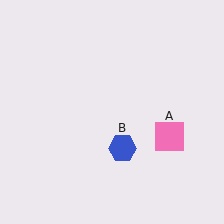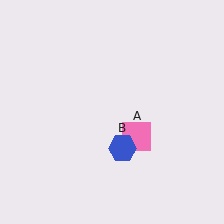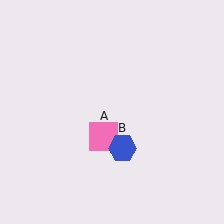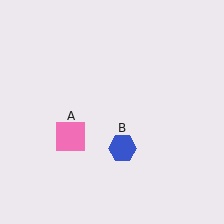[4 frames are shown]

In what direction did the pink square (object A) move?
The pink square (object A) moved left.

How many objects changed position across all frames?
1 object changed position: pink square (object A).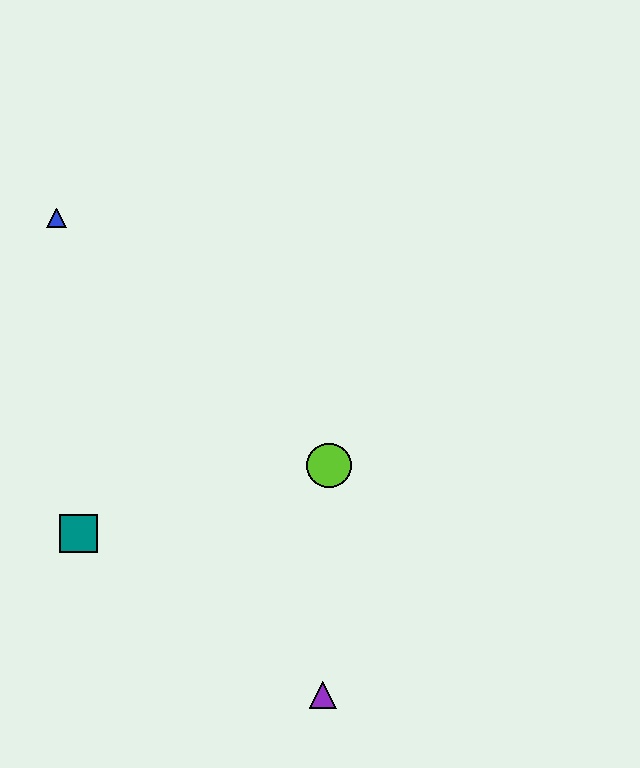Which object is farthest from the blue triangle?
The purple triangle is farthest from the blue triangle.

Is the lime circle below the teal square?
No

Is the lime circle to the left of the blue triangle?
No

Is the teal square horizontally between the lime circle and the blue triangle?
Yes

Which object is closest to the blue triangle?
The teal square is closest to the blue triangle.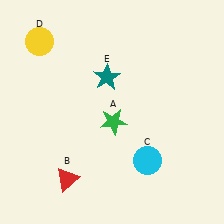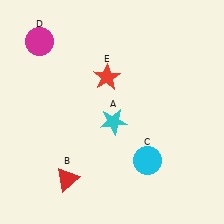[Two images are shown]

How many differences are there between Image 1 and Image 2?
There are 3 differences between the two images.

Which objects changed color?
A changed from green to cyan. D changed from yellow to magenta. E changed from teal to red.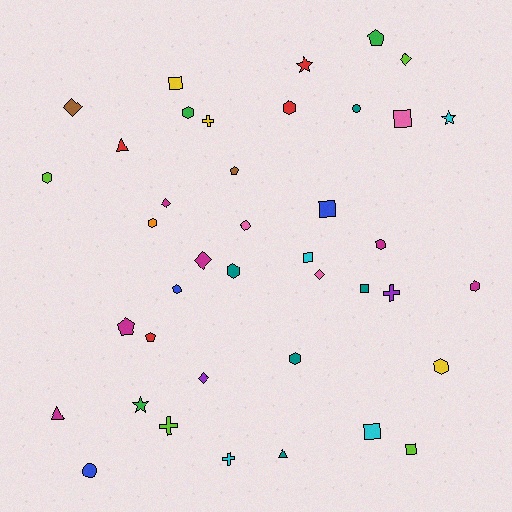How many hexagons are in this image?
There are 10 hexagons.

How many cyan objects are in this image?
There are 4 cyan objects.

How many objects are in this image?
There are 40 objects.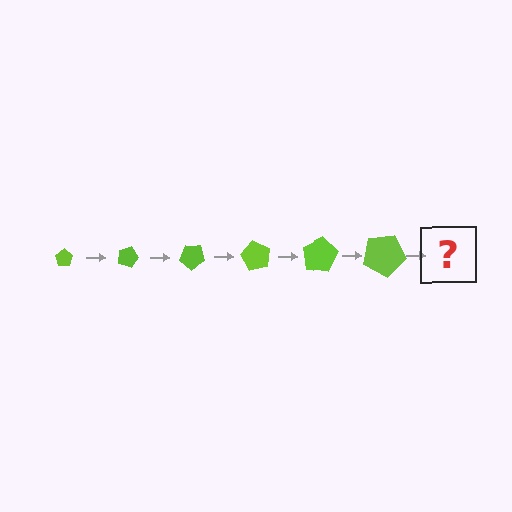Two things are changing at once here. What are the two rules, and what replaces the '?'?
The two rules are that the pentagon grows larger each step and it rotates 20 degrees each step. The '?' should be a pentagon, larger than the previous one and rotated 120 degrees from the start.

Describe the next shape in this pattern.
It should be a pentagon, larger than the previous one and rotated 120 degrees from the start.